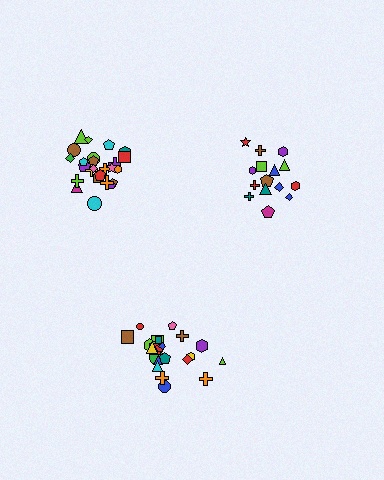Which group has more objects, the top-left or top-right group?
The top-left group.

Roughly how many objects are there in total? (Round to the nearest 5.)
Roughly 60 objects in total.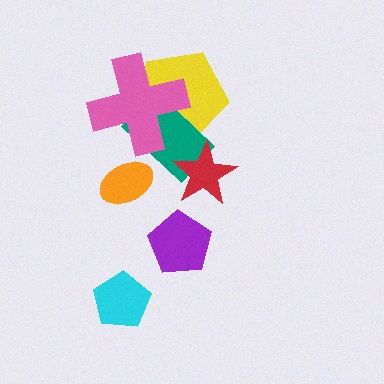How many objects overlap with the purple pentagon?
0 objects overlap with the purple pentagon.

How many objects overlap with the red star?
1 object overlaps with the red star.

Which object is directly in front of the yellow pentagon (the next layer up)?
The teal rectangle is directly in front of the yellow pentagon.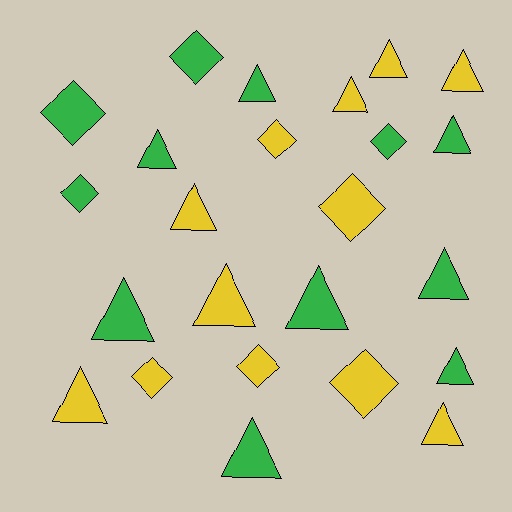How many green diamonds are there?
There are 4 green diamonds.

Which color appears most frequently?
Yellow, with 12 objects.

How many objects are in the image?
There are 24 objects.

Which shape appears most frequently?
Triangle, with 15 objects.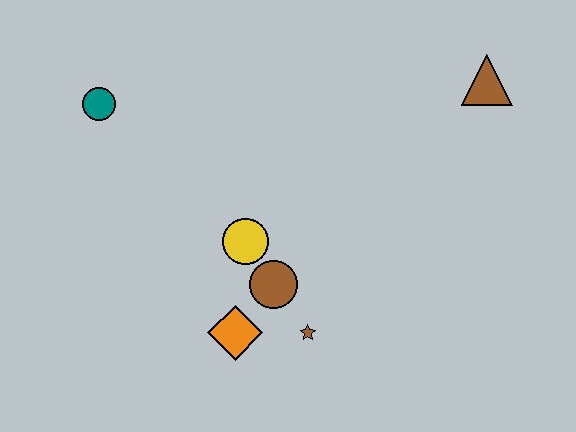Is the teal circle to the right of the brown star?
No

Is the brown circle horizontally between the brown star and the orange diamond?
Yes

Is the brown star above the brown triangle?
No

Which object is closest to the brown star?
The brown circle is closest to the brown star.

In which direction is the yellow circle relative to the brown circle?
The yellow circle is above the brown circle.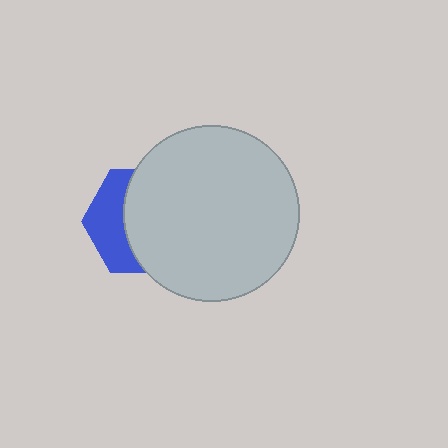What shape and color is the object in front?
The object in front is a light gray circle.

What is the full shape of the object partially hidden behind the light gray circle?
The partially hidden object is a blue hexagon.